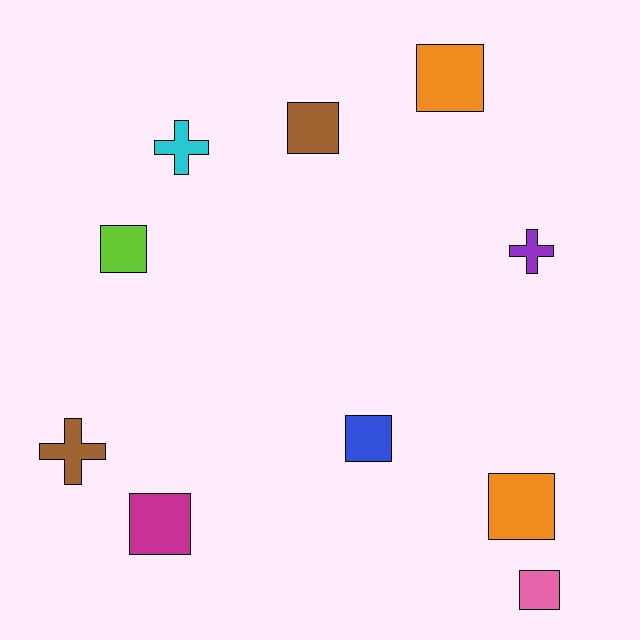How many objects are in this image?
There are 10 objects.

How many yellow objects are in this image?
There are no yellow objects.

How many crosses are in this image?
There are 3 crosses.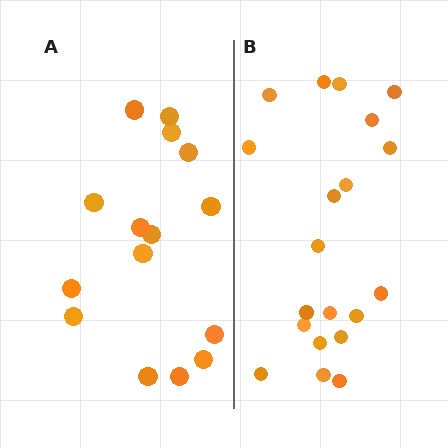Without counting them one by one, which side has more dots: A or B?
Region B (the right region) has more dots.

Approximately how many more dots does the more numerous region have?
Region B has about 5 more dots than region A.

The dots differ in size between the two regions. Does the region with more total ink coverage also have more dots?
No. Region A has more total ink coverage because its dots are larger, but region B actually contains more individual dots. Total area can be misleading — the number of items is what matters here.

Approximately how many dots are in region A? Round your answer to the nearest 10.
About 20 dots. (The exact count is 15, which rounds to 20.)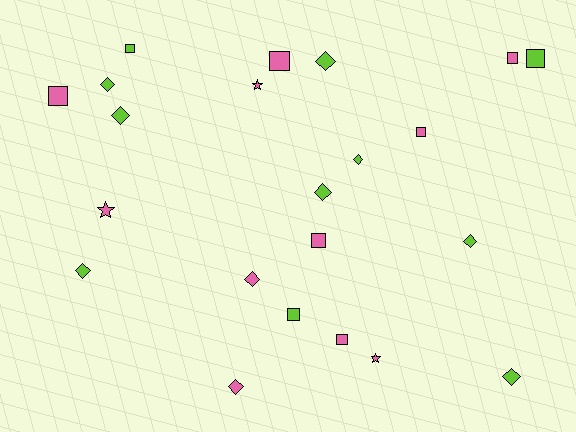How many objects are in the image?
There are 22 objects.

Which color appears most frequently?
Lime, with 11 objects.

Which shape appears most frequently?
Diamond, with 10 objects.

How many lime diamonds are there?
There are 8 lime diamonds.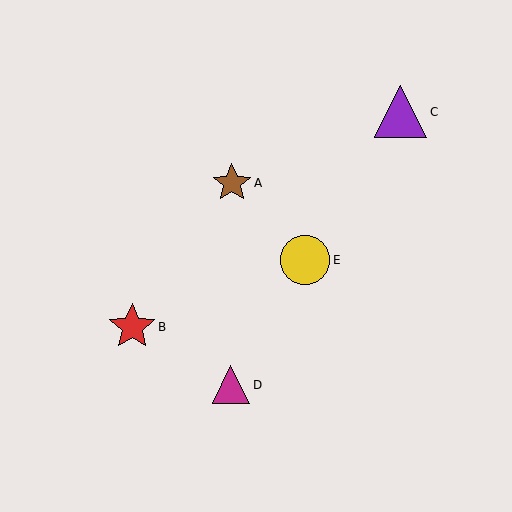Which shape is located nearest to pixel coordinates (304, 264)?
The yellow circle (labeled E) at (305, 260) is nearest to that location.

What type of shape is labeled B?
Shape B is a red star.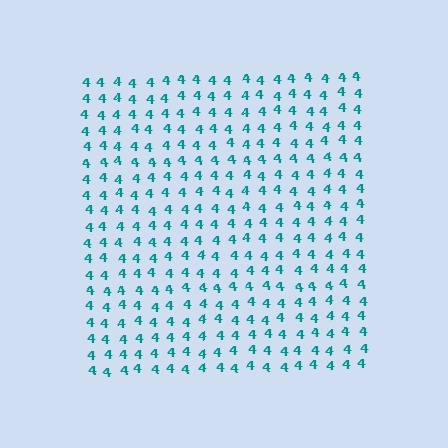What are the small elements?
The small elements are digit 4's.